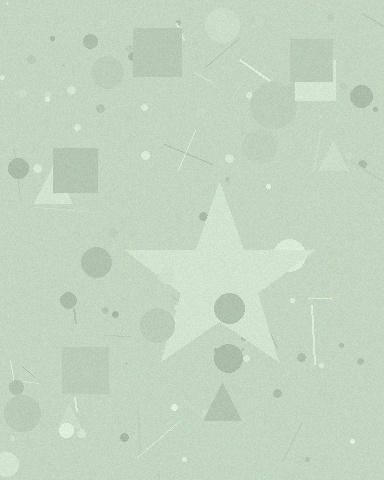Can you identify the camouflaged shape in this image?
The camouflaged shape is a star.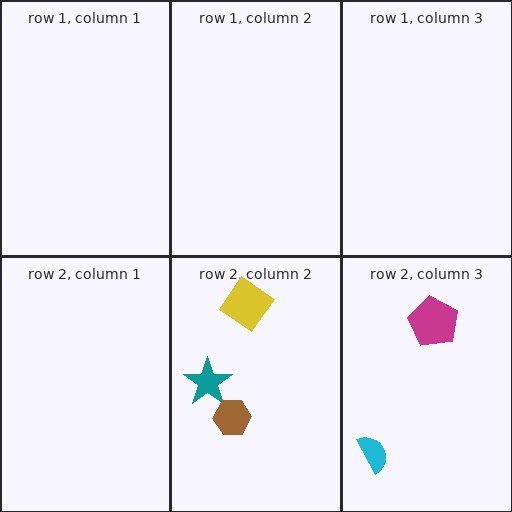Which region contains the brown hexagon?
The row 2, column 2 region.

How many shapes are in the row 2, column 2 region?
3.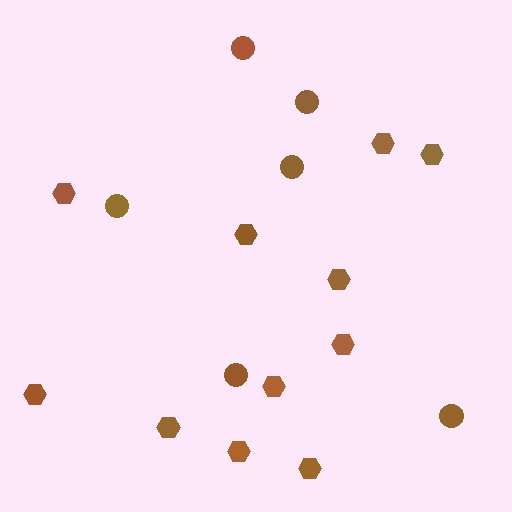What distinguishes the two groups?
There are 2 groups: one group of hexagons (11) and one group of circles (6).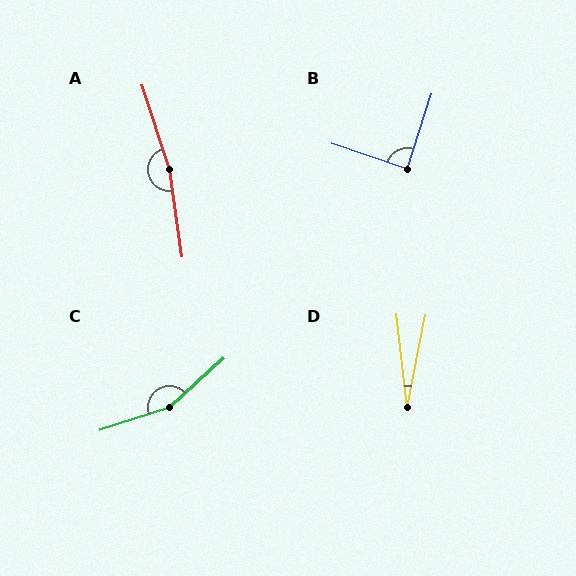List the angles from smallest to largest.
D (17°), B (90°), C (156°), A (170°).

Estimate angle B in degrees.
Approximately 90 degrees.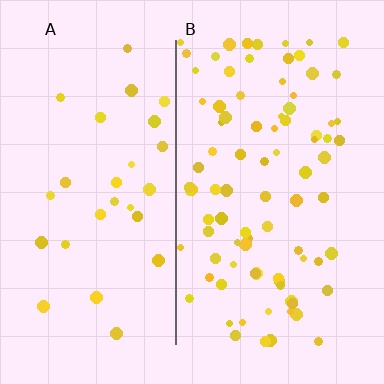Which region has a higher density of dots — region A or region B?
B (the right).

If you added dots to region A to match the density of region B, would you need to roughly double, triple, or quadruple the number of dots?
Approximately triple.